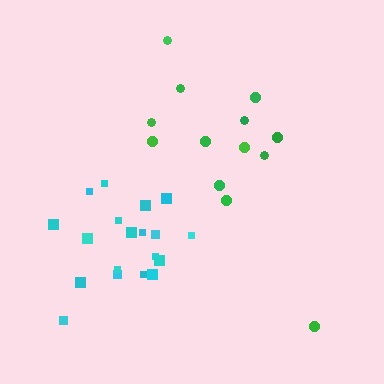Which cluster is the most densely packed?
Cyan.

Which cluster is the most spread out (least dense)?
Green.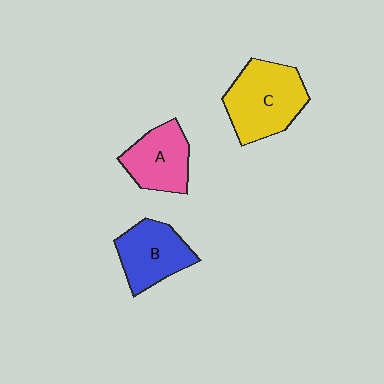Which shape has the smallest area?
Shape A (pink).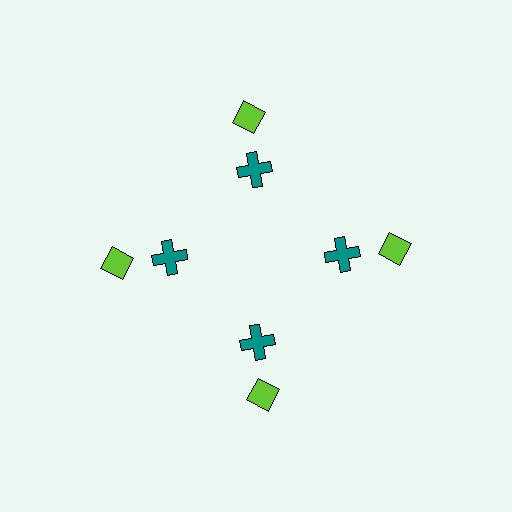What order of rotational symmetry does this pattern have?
This pattern has 4-fold rotational symmetry.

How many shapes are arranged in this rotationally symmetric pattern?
There are 8 shapes, arranged in 4 groups of 2.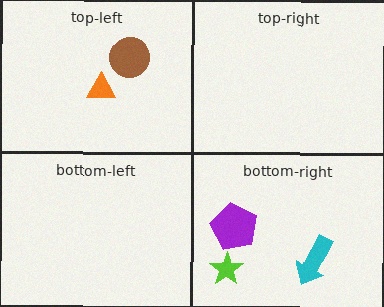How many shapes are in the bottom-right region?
3.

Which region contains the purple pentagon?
The bottom-right region.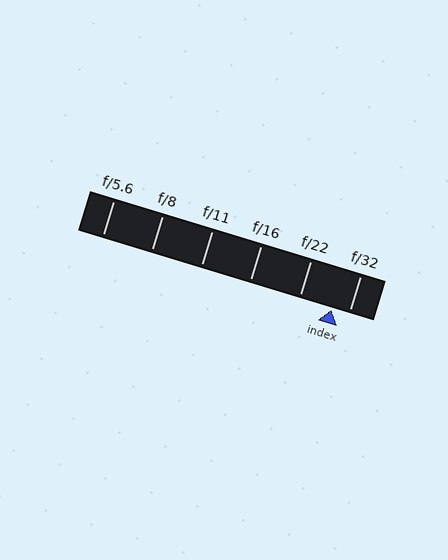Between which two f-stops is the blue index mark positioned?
The index mark is between f/22 and f/32.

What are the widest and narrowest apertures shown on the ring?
The widest aperture shown is f/5.6 and the narrowest is f/32.